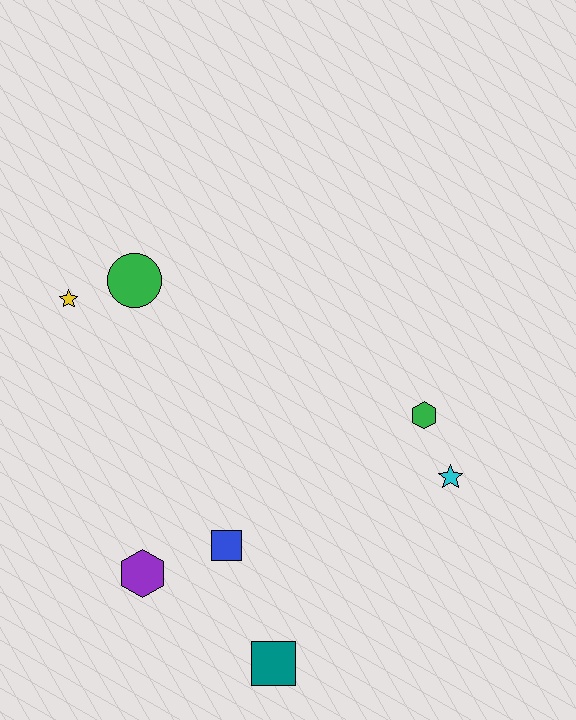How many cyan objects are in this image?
There is 1 cyan object.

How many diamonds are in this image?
There are no diamonds.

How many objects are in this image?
There are 7 objects.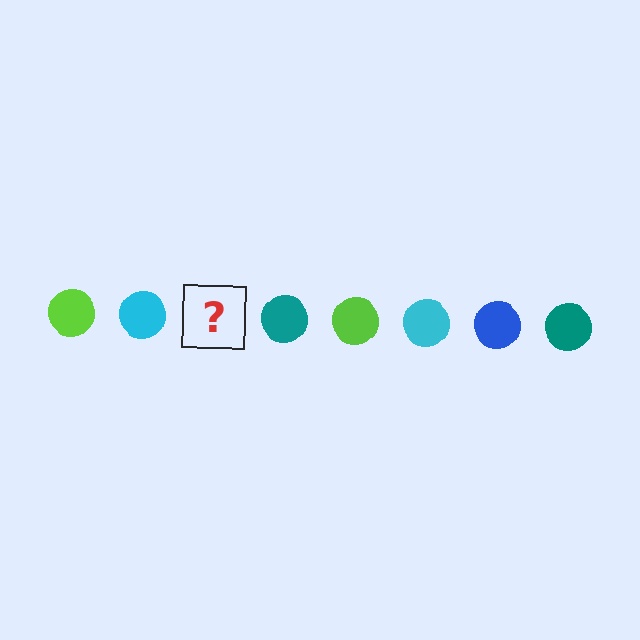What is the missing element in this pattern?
The missing element is a blue circle.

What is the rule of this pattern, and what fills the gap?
The rule is that the pattern cycles through lime, cyan, blue, teal circles. The gap should be filled with a blue circle.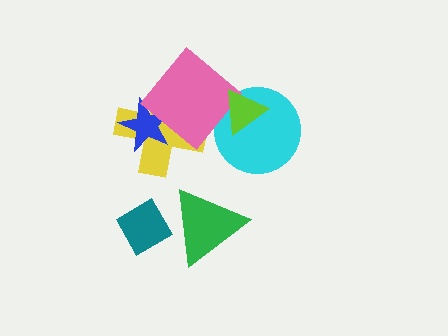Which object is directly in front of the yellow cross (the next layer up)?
The blue star is directly in front of the yellow cross.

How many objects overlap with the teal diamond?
1 object overlaps with the teal diamond.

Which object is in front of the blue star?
The pink diamond is in front of the blue star.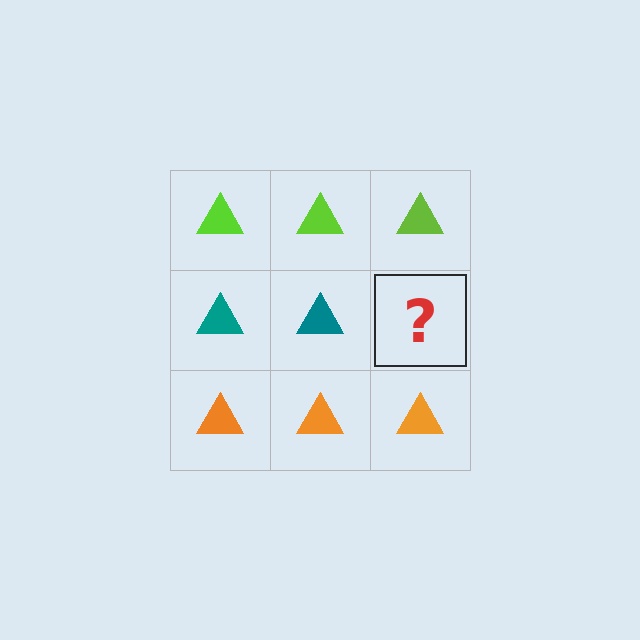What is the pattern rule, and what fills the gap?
The rule is that each row has a consistent color. The gap should be filled with a teal triangle.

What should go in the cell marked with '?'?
The missing cell should contain a teal triangle.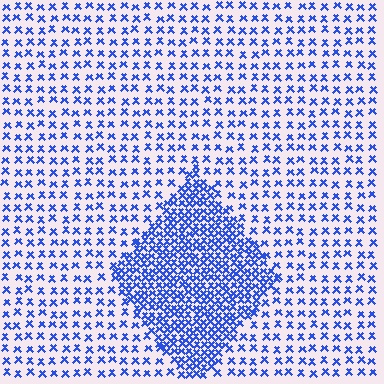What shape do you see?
I see a diamond.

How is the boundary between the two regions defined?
The boundary is defined by a change in element density (approximately 2.5x ratio). All elements are the same color, size, and shape.